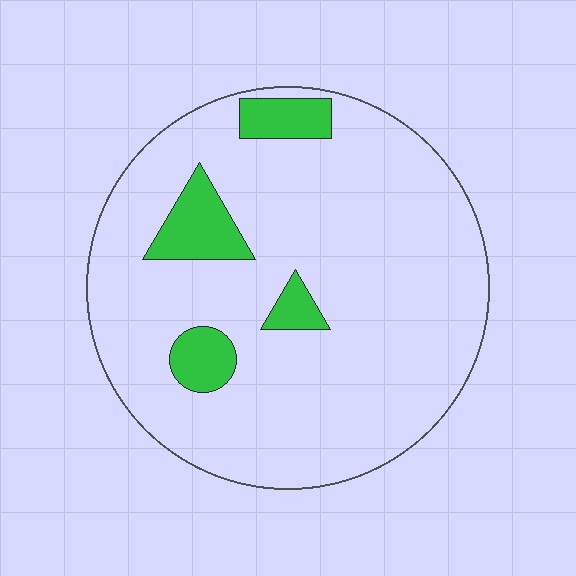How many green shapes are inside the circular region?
4.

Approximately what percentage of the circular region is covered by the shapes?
Approximately 10%.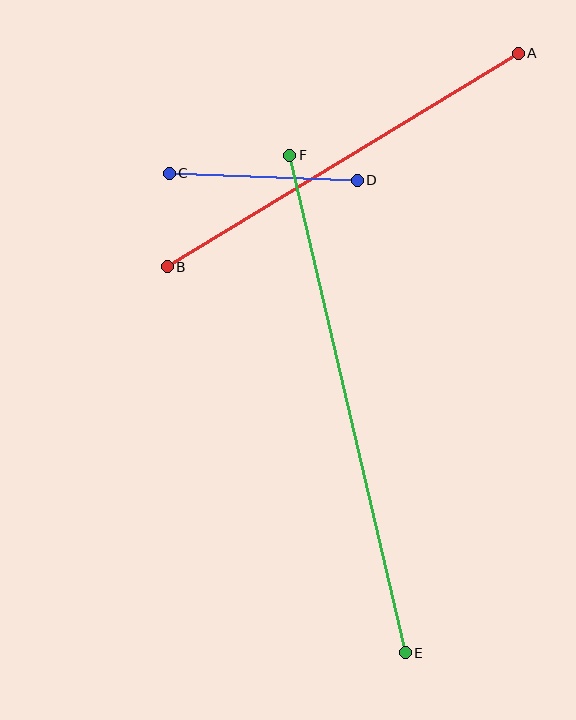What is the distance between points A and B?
The distance is approximately 411 pixels.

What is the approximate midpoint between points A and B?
The midpoint is at approximately (343, 160) pixels.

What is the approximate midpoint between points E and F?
The midpoint is at approximately (348, 404) pixels.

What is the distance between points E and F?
The distance is approximately 511 pixels.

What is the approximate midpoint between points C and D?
The midpoint is at approximately (263, 177) pixels.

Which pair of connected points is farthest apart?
Points E and F are farthest apart.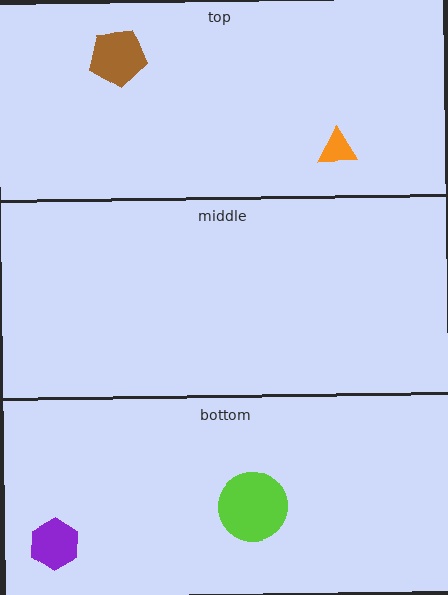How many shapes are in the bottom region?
2.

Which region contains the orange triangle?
The top region.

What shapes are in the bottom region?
The purple hexagon, the lime circle.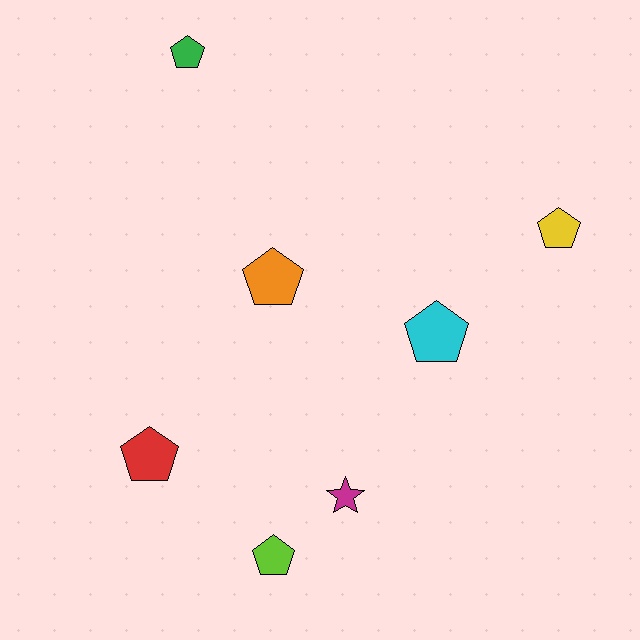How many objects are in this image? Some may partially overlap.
There are 7 objects.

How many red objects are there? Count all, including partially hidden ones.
There is 1 red object.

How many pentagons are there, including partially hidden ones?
There are 6 pentagons.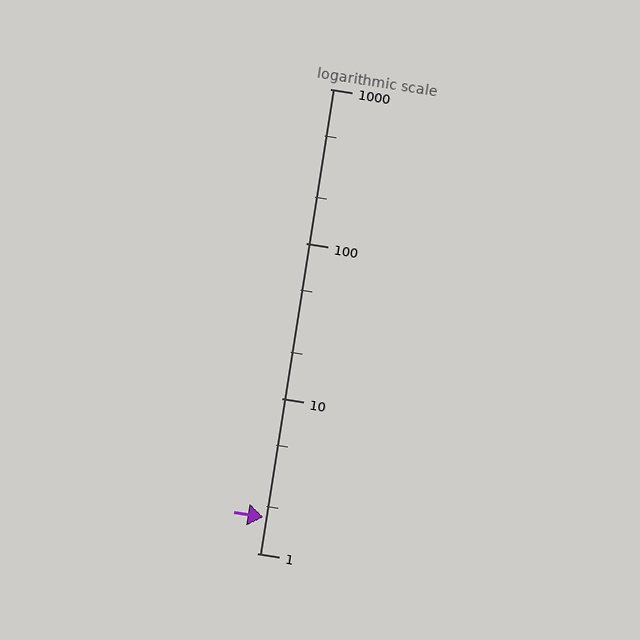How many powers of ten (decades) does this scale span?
The scale spans 3 decades, from 1 to 1000.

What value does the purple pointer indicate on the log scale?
The pointer indicates approximately 1.7.